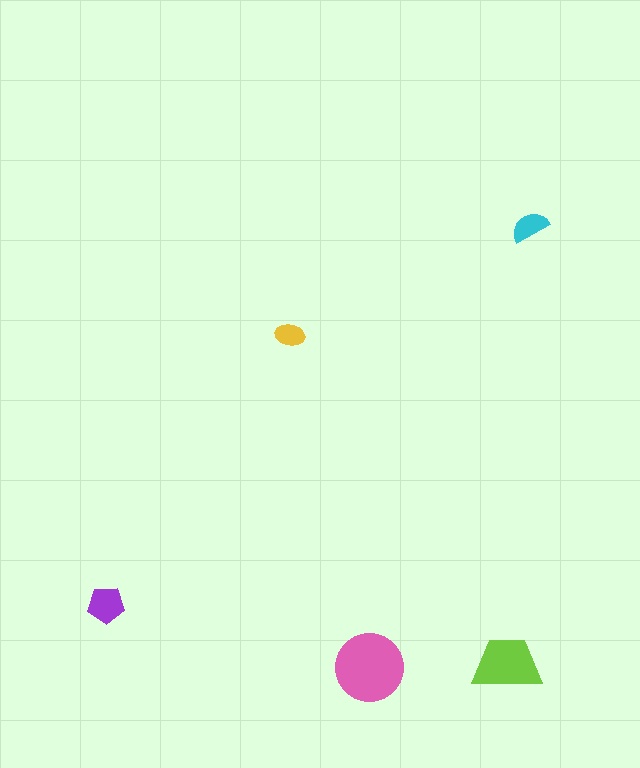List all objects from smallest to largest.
The yellow ellipse, the cyan semicircle, the purple pentagon, the lime trapezoid, the pink circle.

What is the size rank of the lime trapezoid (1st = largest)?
2nd.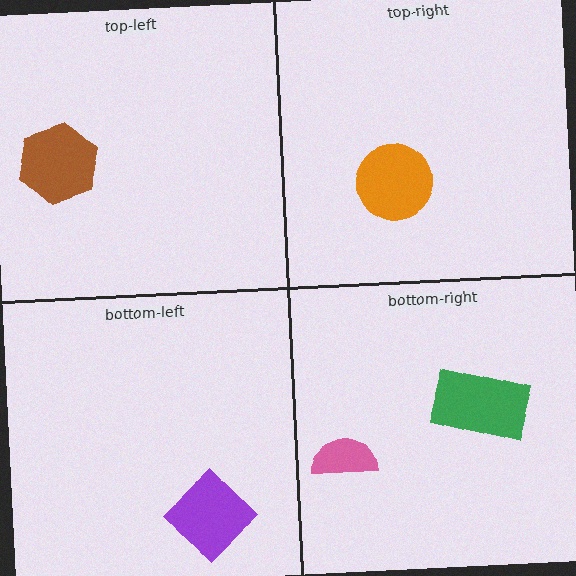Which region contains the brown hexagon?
The top-left region.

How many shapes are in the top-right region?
1.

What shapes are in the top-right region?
The orange circle.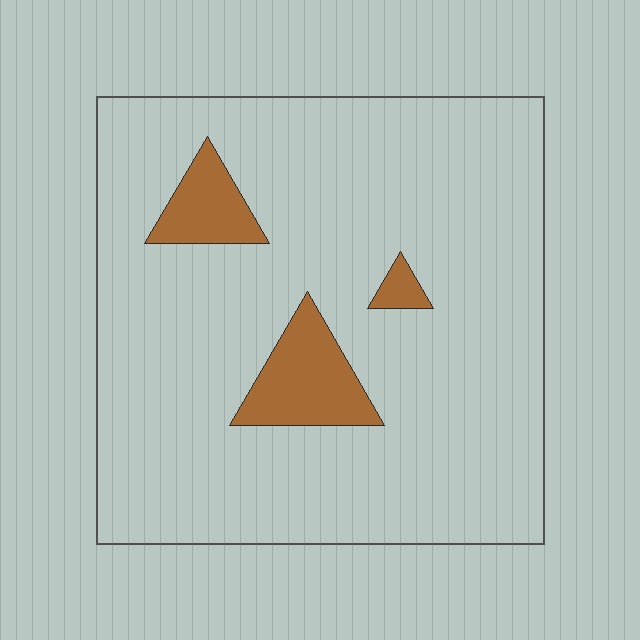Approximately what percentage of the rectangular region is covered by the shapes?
Approximately 10%.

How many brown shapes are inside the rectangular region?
3.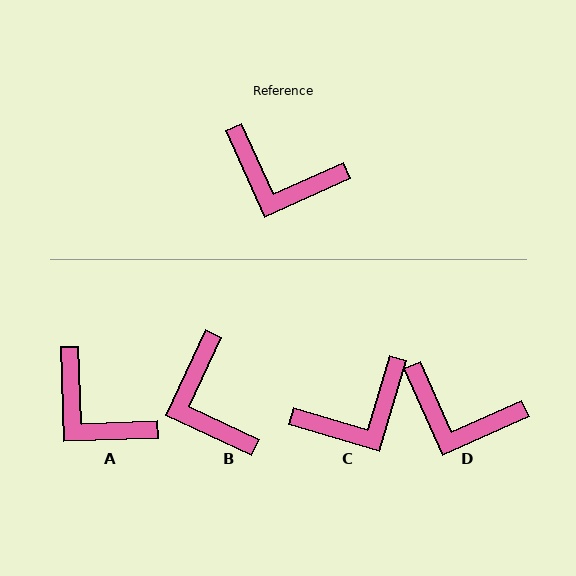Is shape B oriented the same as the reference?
No, it is off by about 49 degrees.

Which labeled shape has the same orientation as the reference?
D.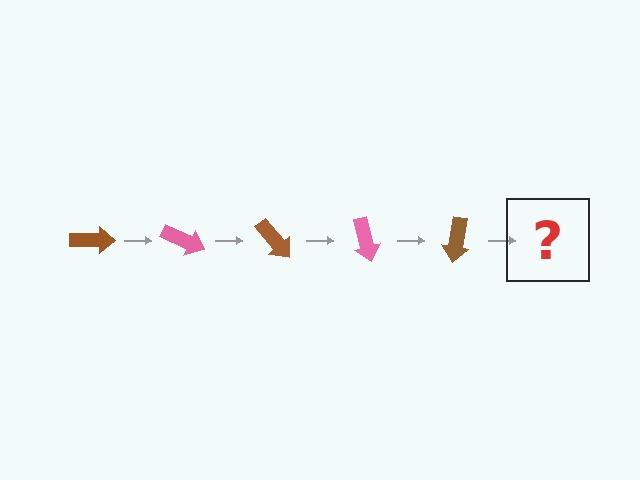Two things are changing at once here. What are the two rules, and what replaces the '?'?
The two rules are that it rotates 25 degrees each step and the color cycles through brown and pink. The '?' should be a pink arrow, rotated 125 degrees from the start.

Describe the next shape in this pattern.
It should be a pink arrow, rotated 125 degrees from the start.